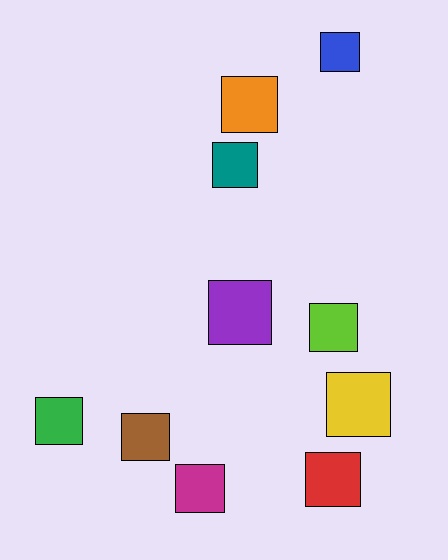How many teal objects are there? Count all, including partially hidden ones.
There is 1 teal object.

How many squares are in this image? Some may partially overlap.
There are 10 squares.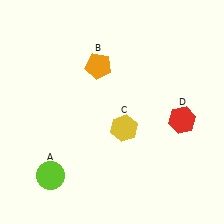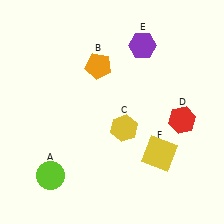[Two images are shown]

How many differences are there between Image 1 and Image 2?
There are 2 differences between the two images.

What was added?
A purple hexagon (E), a yellow square (F) were added in Image 2.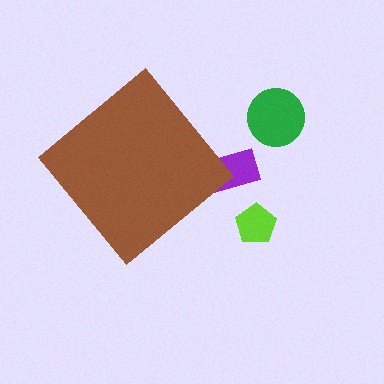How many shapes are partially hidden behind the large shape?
1 shape is partially hidden.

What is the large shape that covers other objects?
A brown diamond.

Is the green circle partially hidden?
No, the green circle is fully visible.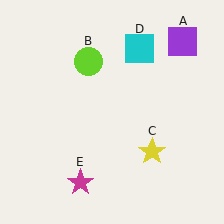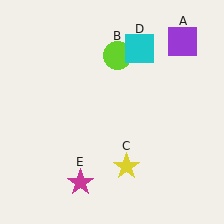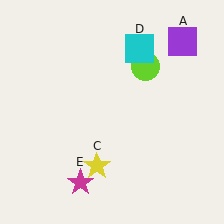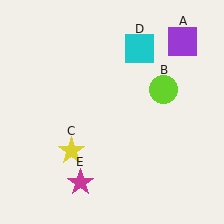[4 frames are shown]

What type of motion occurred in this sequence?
The lime circle (object B), yellow star (object C) rotated clockwise around the center of the scene.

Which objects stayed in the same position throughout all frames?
Purple square (object A) and cyan square (object D) and magenta star (object E) remained stationary.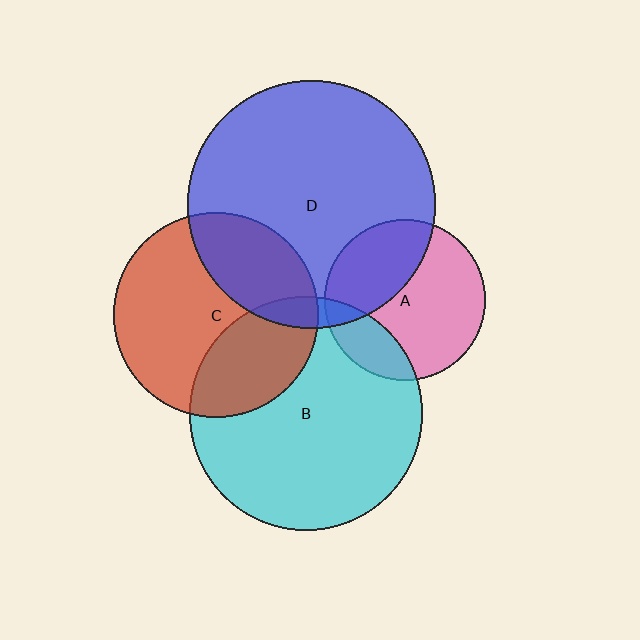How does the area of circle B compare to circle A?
Approximately 2.1 times.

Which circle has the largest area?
Circle D (blue).